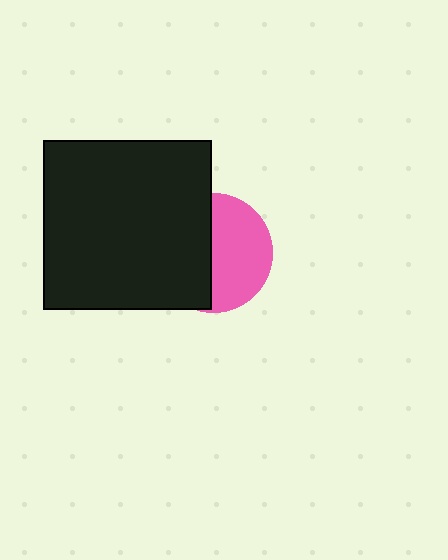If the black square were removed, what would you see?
You would see the complete pink circle.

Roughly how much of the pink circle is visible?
About half of it is visible (roughly 52%).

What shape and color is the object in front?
The object in front is a black square.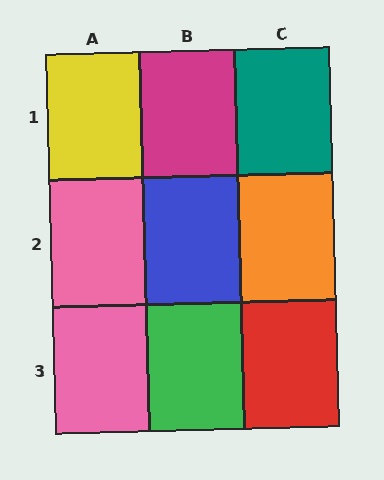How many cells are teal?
1 cell is teal.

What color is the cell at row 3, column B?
Green.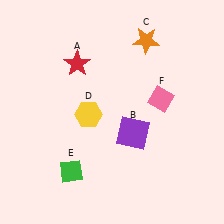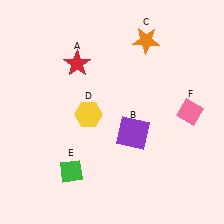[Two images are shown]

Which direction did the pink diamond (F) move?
The pink diamond (F) moved right.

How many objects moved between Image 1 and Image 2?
1 object moved between the two images.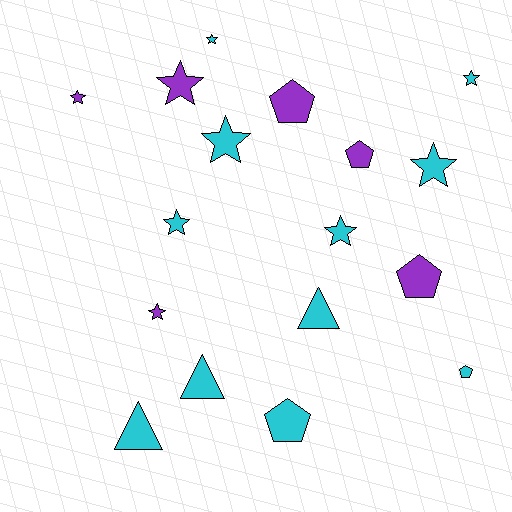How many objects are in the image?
There are 17 objects.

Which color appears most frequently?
Cyan, with 11 objects.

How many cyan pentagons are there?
There are 2 cyan pentagons.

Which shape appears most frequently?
Star, with 9 objects.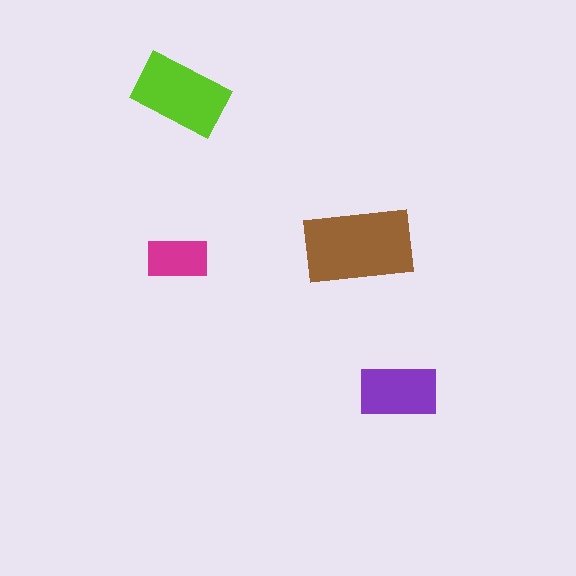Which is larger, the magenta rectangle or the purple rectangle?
The purple one.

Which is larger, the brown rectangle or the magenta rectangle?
The brown one.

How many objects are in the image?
There are 4 objects in the image.